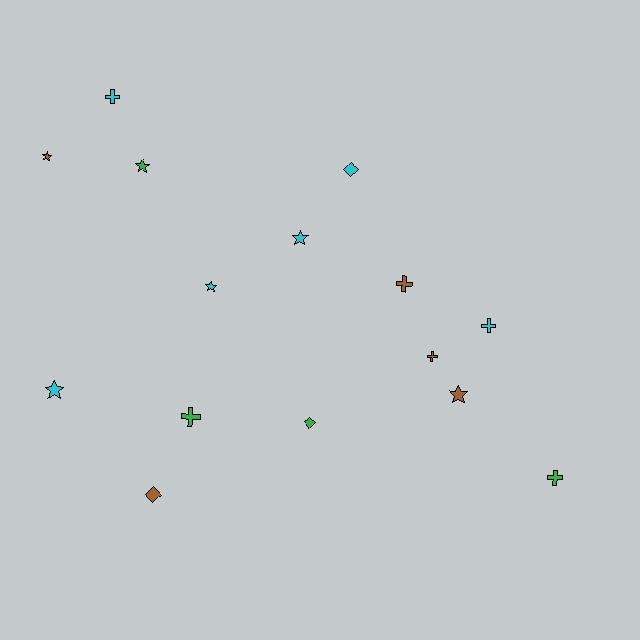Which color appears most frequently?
Cyan, with 6 objects.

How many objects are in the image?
There are 15 objects.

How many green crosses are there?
There are 2 green crosses.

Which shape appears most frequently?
Star, with 6 objects.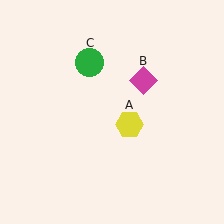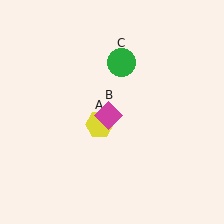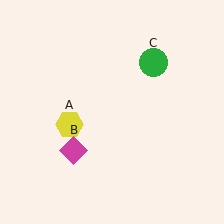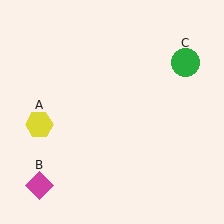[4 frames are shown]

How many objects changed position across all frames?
3 objects changed position: yellow hexagon (object A), magenta diamond (object B), green circle (object C).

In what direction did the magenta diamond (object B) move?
The magenta diamond (object B) moved down and to the left.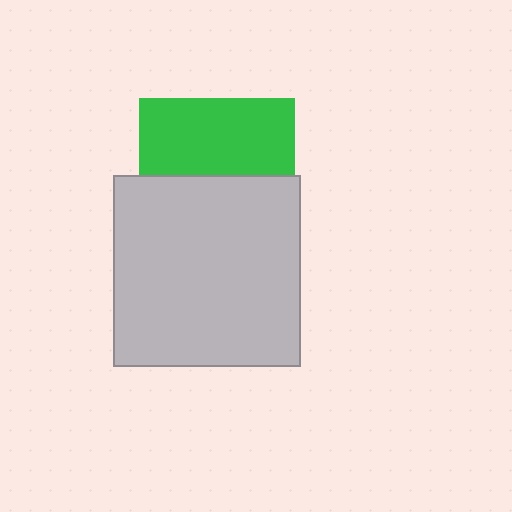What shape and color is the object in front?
The object in front is a light gray rectangle.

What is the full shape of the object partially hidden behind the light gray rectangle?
The partially hidden object is a green square.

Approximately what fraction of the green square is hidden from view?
Roughly 51% of the green square is hidden behind the light gray rectangle.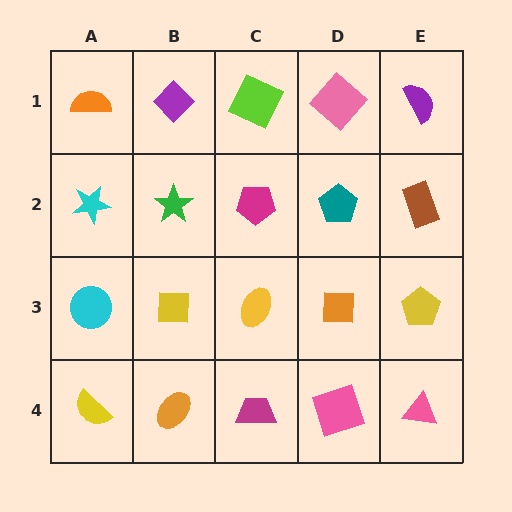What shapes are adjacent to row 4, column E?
A yellow pentagon (row 3, column E), a pink square (row 4, column D).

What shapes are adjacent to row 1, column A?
A cyan star (row 2, column A), a purple diamond (row 1, column B).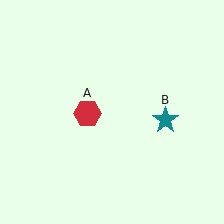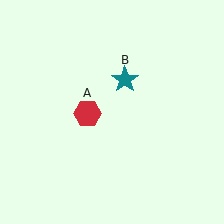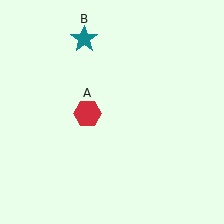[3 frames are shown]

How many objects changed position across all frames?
1 object changed position: teal star (object B).